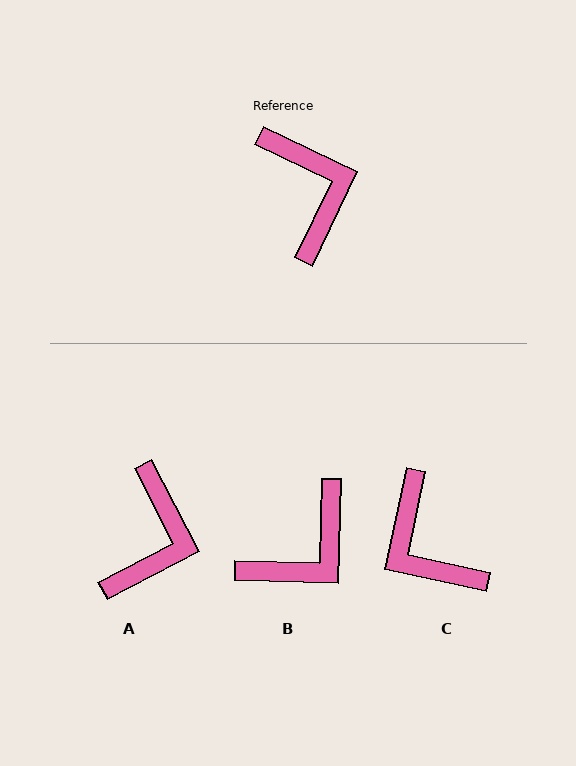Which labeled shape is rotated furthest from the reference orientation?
C, about 167 degrees away.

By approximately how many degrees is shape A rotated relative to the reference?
Approximately 37 degrees clockwise.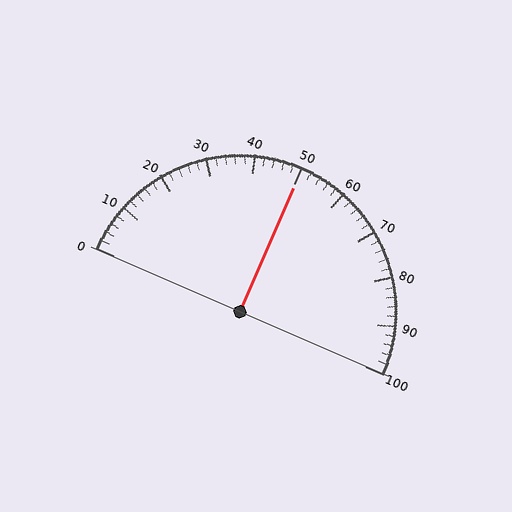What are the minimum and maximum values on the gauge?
The gauge ranges from 0 to 100.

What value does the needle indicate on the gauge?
The needle indicates approximately 50.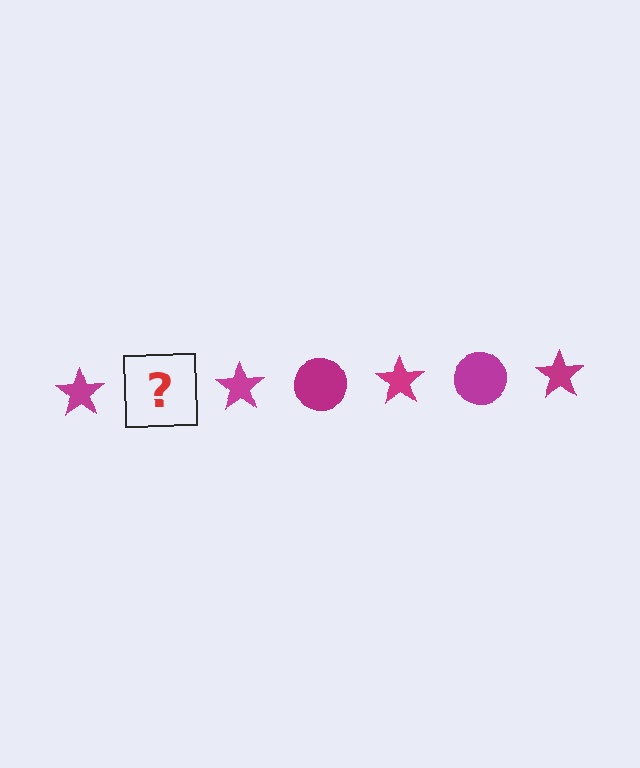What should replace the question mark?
The question mark should be replaced with a magenta circle.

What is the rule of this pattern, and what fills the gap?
The rule is that the pattern cycles through star, circle shapes in magenta. The gap should be filled with a magenta circle.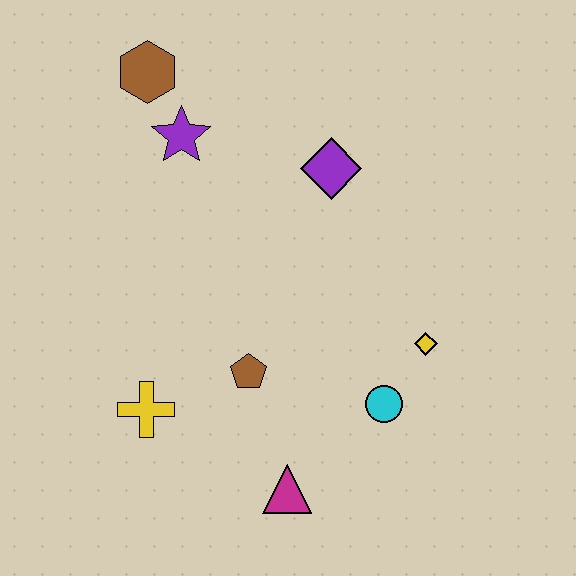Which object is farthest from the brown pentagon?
The brown hexagon is farthest from the brown pentagon.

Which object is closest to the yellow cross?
The brown pentagon is closest to the yellow cross.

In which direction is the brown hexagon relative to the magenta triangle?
The brown hexagon is above the magenta triangle.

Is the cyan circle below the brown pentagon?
Yes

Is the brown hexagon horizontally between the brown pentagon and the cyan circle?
No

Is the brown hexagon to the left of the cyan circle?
Yes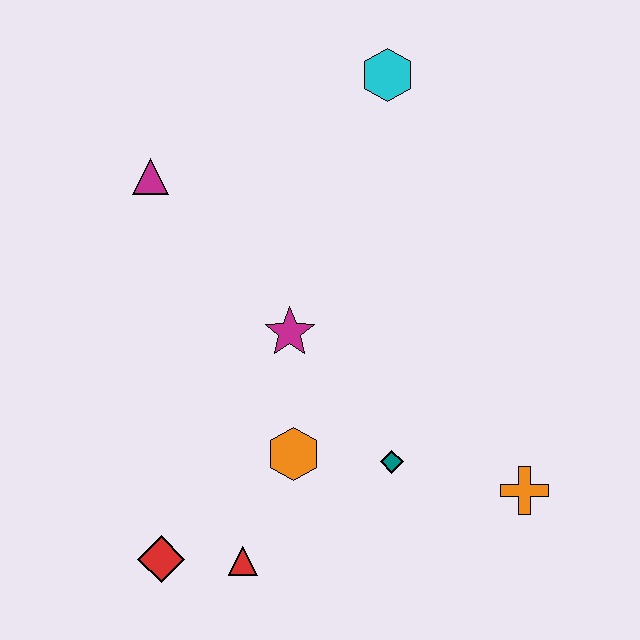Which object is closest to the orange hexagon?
The teal diamond is closest to the orange hexagon.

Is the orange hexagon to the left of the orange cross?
Yes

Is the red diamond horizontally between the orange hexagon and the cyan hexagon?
No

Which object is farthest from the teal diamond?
The cyan hexagon is farthest from the teal diamond.